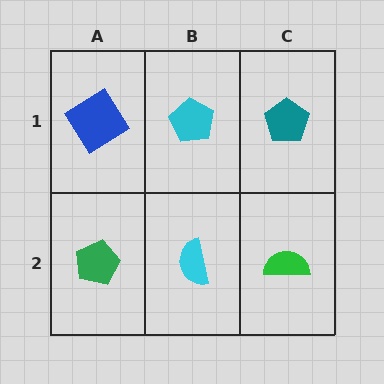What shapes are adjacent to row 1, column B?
A cyan semicircle (row 2, column B), a blue diamond (row 1, column A), a teal pentagon (row 1, column C).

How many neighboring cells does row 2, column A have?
2.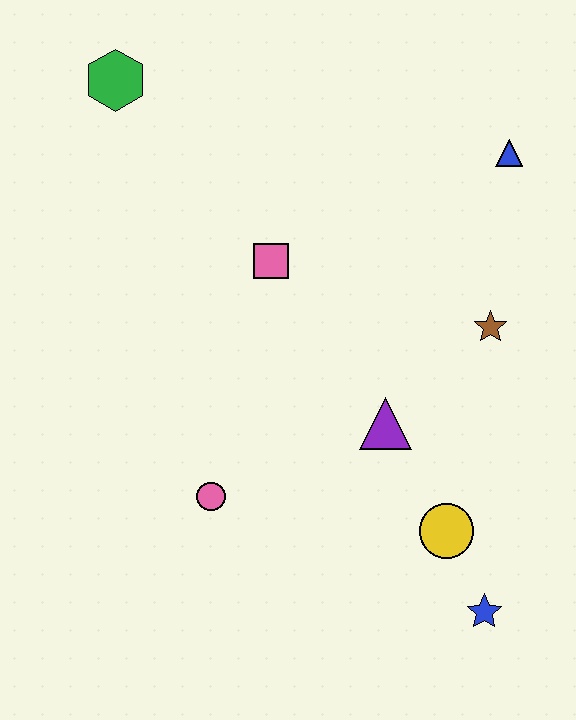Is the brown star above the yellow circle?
Yes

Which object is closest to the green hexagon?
The pink square is closest to the green hexagon.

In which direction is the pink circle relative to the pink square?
The pink circle is below the pink square.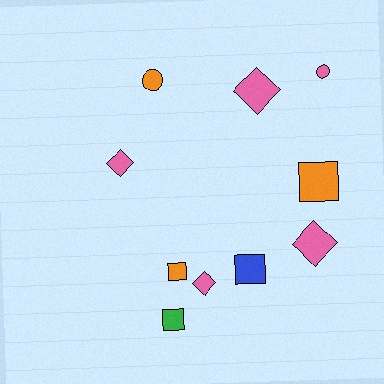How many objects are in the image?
There are 10 objects.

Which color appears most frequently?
Pink, with 5 objects.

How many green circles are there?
There are no green circles.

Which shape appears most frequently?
Diamond, with 4 objects.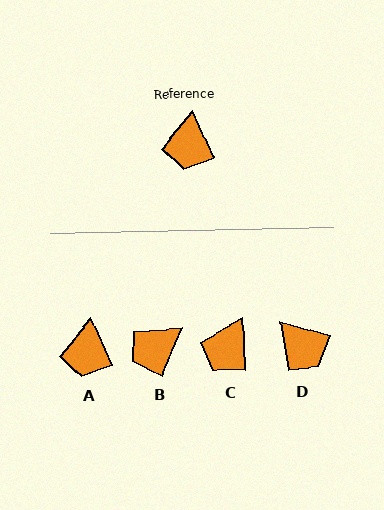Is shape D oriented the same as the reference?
No, it is off by about 50 degrees.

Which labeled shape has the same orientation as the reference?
A.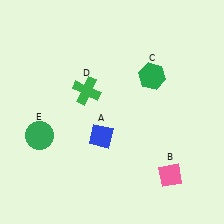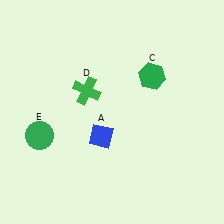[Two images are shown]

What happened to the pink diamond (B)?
The pink diamond (B) was removed in Image 2. It was in the bottom-right area of Image 1.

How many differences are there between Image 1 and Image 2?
There is 1 difference between the two images.